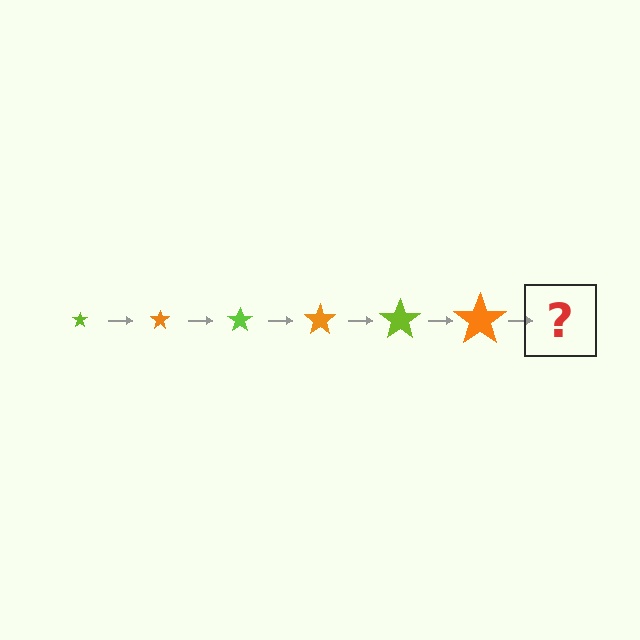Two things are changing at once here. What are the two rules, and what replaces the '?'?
The two rules are that the star grows larger each step and the color cycles through lime and orange. The '?' should be a lime star, larger than the previous one.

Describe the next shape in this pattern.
It should be a lime star, larger than the previous one.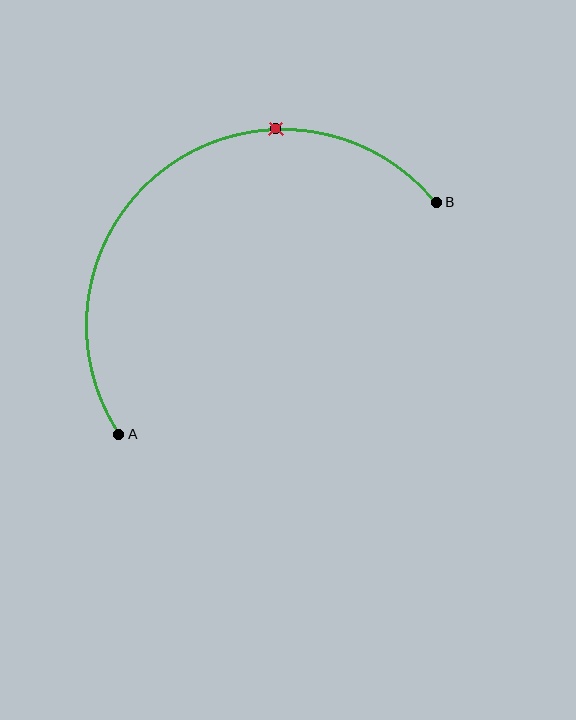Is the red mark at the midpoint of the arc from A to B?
No. The red mark lies on the arc but is closer to endpoint B. The arc midpoint would be at the point on the curve equidistant along the arc from both A and B.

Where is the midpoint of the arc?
The arc midpoint is the point on the curve farthest from the straight line joining A and B. It sits above and to the left of that line.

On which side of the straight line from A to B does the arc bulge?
The arc bulges above and to the left of the straight line connecting A and B.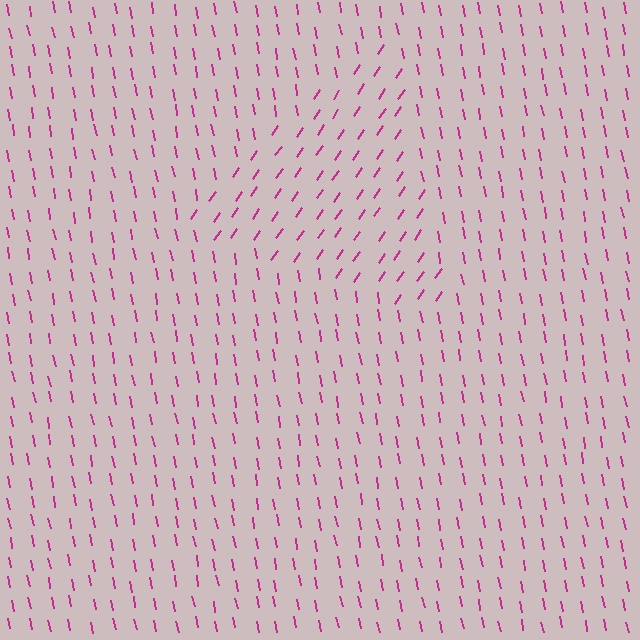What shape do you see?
I see a triangle.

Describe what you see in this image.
The image is filled with small magenta line segments. A triangle region in the image has lines oriented differently from the surrounding lines, creating a visible texture boundary.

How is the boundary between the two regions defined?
The boundary is defined purely by a change in line orientation (approximately 45 degrees difference). All lines are the same color and thickness.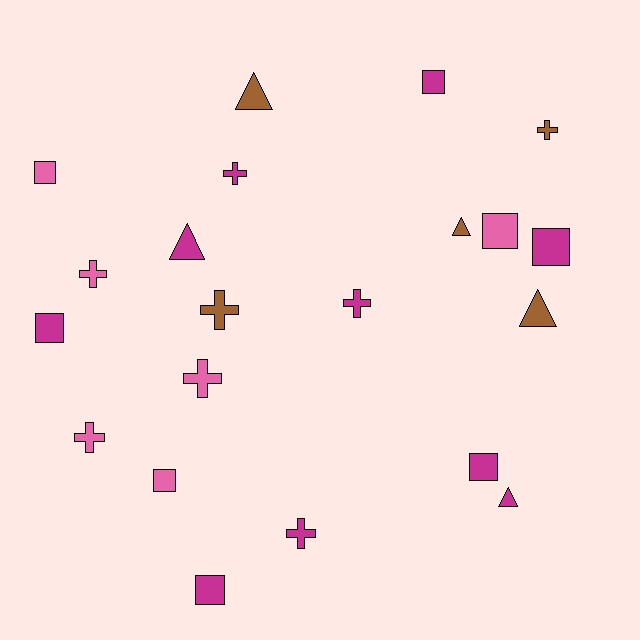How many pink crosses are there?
There are 3 pink crosses.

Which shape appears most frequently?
Cross, with 8 objects.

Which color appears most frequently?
Magenta, with 10 objects.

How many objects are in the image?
There are 21 objects.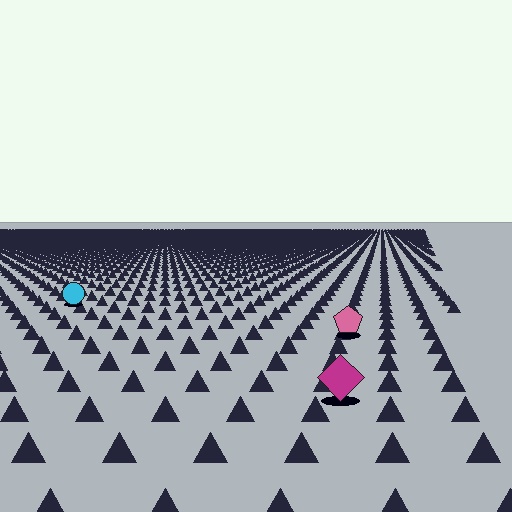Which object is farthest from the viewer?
The cyan circle is farthest from the viewer. It appears smaller and the ground texture around it is denser.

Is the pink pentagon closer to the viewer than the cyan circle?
Yes. The pink pentagon is closer — you can tell from the texture gradient: the ground texture is coarser near it.